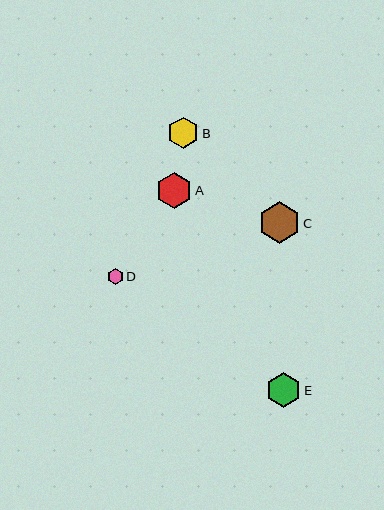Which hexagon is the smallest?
Hexagon D is the smallest with a size of approximately 16 pixels.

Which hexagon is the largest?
Hexagon C is the largest with a size of approximately 42 pixels.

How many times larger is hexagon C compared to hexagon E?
Hexagon C is approximately 1.2 times the size of hexagon E.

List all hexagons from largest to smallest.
From largest to smallest: C, A, E, B, D.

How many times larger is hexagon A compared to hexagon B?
Hexagon A is approximately 1.2 times the size of hexagon B.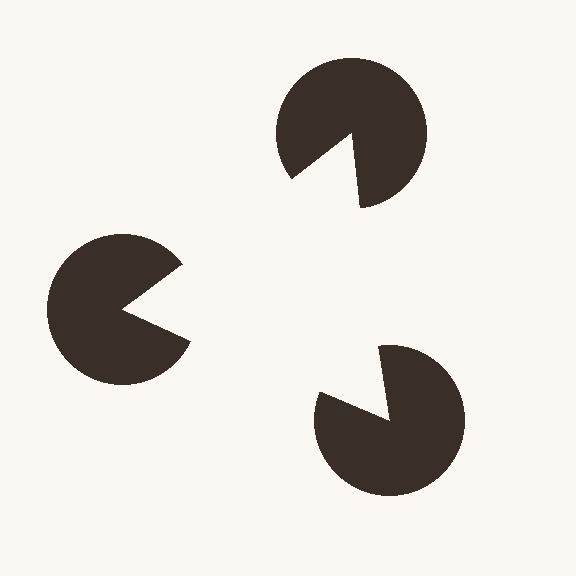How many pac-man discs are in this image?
There are 3 — one at each vertex of the illusory triangle.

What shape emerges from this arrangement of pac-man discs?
An illusory triangle — its edges are inferred from the aligned wedge cuts in the pac-man discs, not physically drawn.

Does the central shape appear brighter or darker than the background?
It typically appears slightly brighter than the background, even though no actual brightness change is drawn.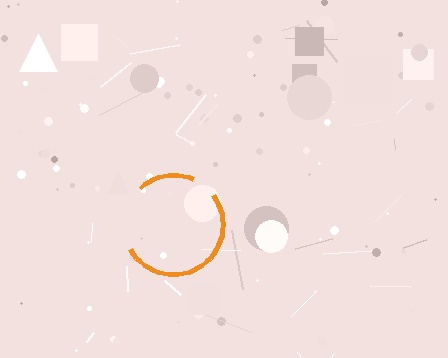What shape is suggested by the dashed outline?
The dashed outline suggests a circle.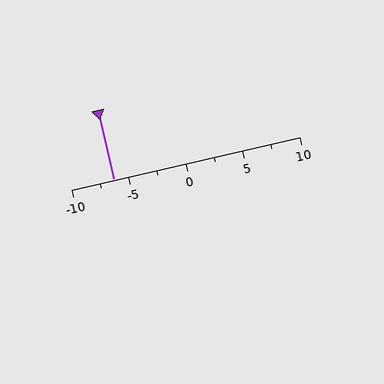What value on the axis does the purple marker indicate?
The marker indicates approximately -6.2.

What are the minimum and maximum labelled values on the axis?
The axis runs from -10 to 10.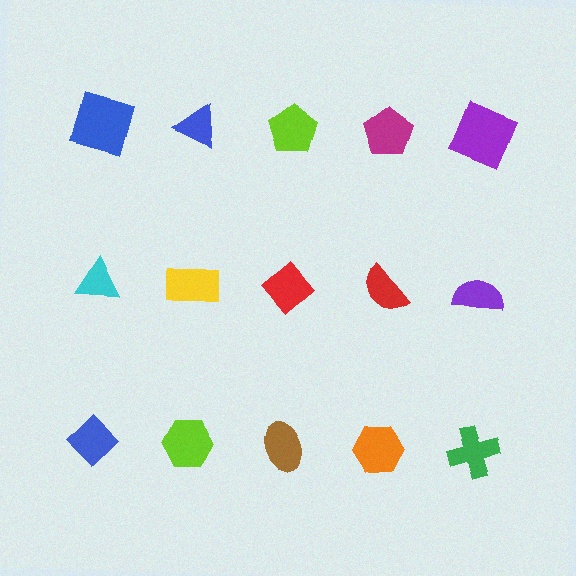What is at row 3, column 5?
A green cross.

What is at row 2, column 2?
A yellow rectangle.